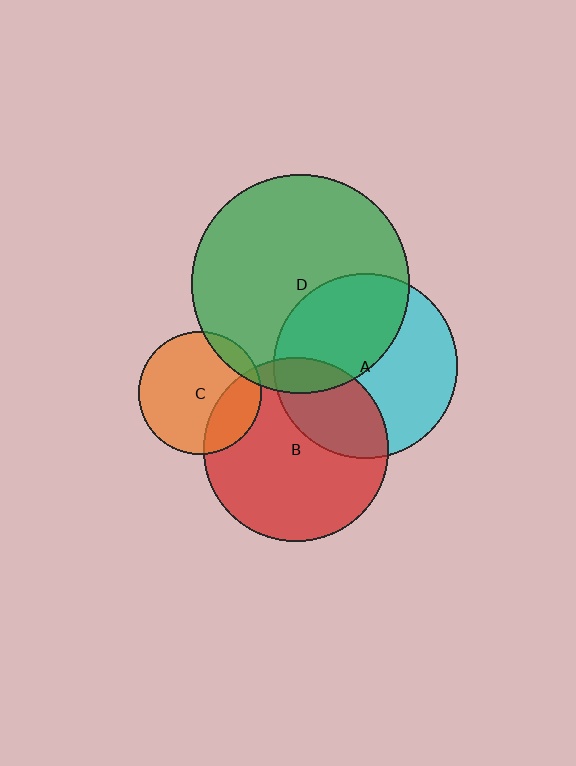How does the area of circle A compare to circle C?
Approximately 2.3 times.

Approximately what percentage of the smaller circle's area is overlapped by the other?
Approximately 30%.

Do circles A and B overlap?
Yes.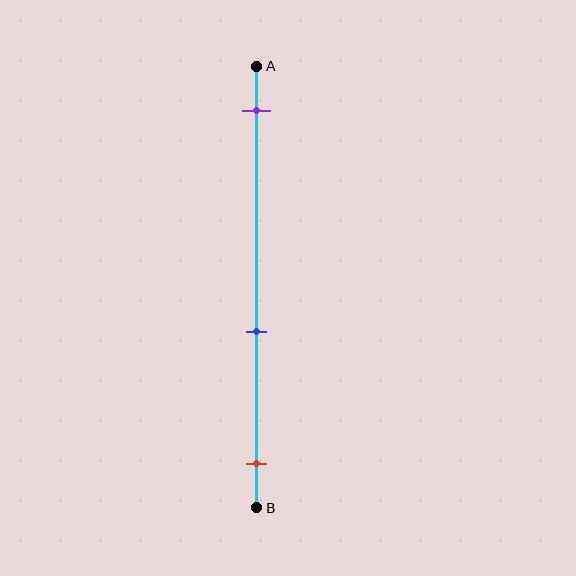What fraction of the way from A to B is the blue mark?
The blue mark is approximately 60% (0.6) of the way from A to B.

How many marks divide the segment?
There are 3 marks dividing the segment.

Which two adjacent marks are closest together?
The blue and red marks are the closest adjacent pair.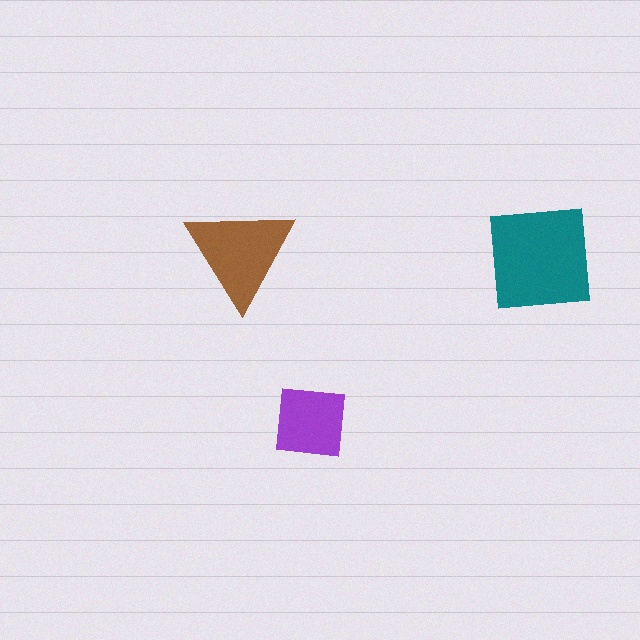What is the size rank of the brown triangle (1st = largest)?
2nd.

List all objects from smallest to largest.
The purple square, the brown triangle, the teal square.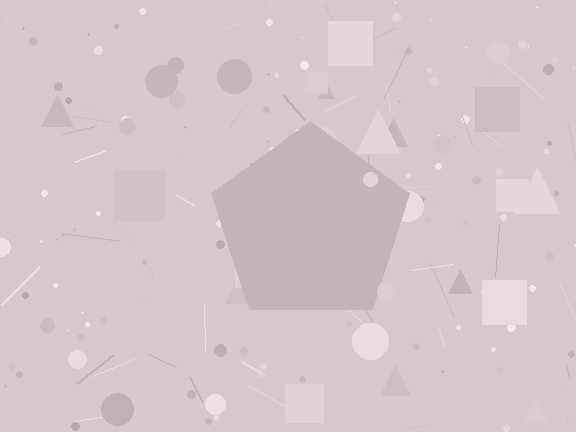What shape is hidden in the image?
A pentagon is hidden in the image.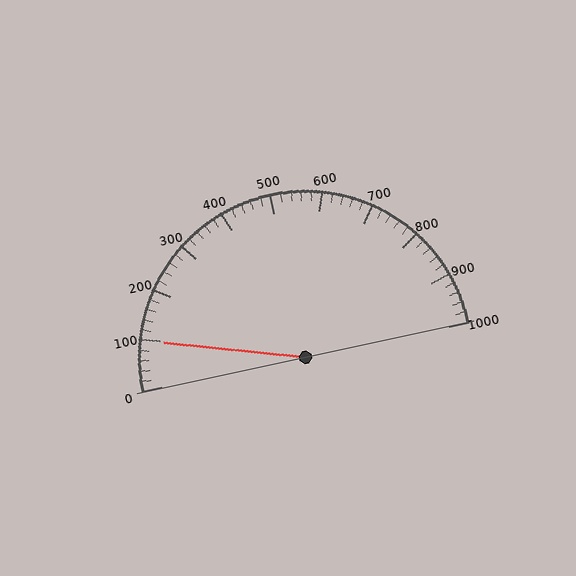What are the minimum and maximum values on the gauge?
The gauge ranges from 0 to 1000.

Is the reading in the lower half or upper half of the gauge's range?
The reading is in the lower half of the range (0 to 1000).